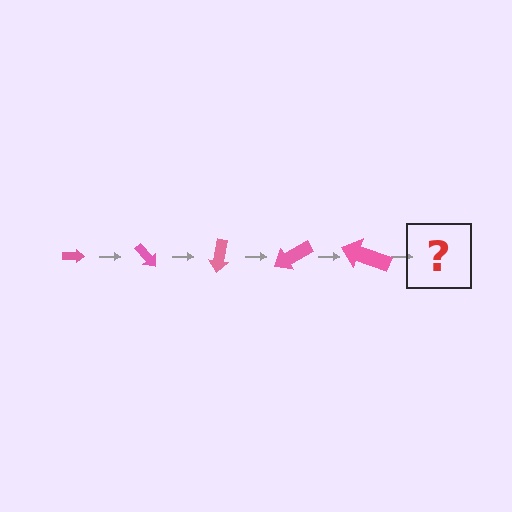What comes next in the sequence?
The next element should be an arrow, larger than the previous one and rotated 250 degrees from the start.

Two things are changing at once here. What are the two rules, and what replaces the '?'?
The two rules are that the arrow grows larger each step and it rotates 50 degrees each step. The '?' should be an arrow, larger than the previous one and rotated 250 degrees from the start.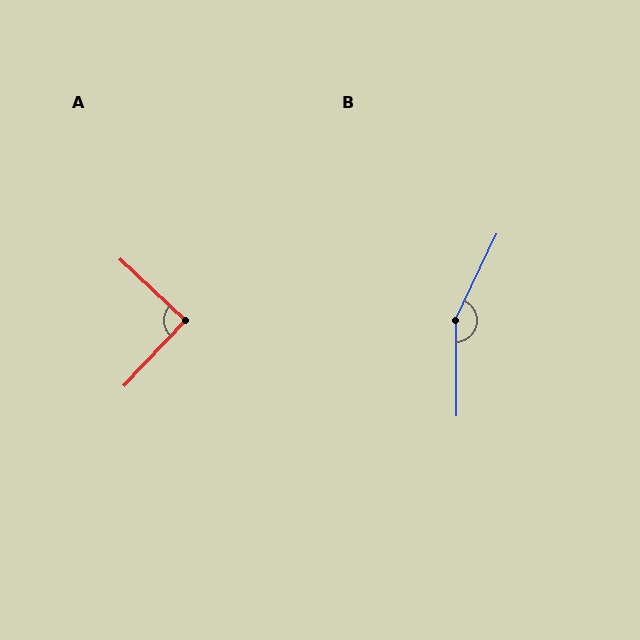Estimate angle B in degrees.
Approximately 154 degrees.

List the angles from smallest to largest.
A (90°), B (154°).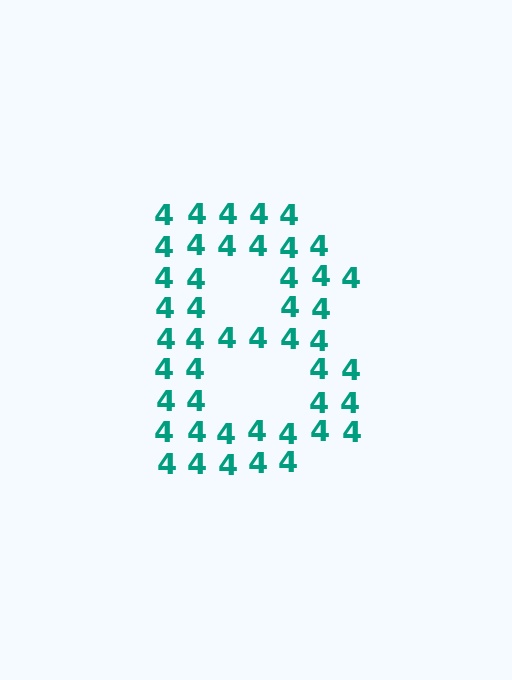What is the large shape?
The large shape is the letter B.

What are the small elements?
The small elements are digit 4's.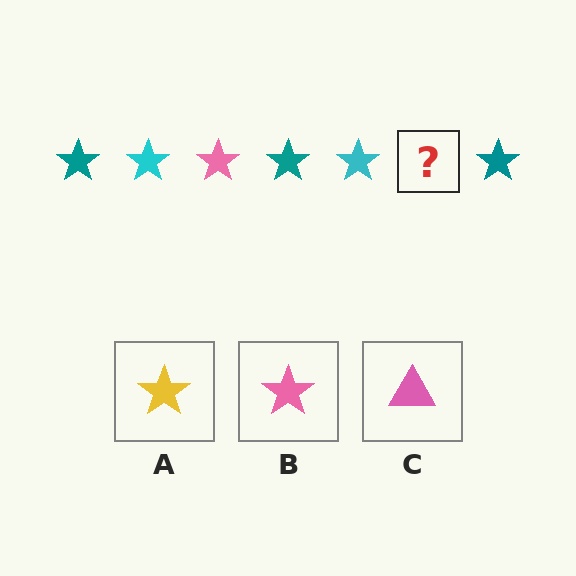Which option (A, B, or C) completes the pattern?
B.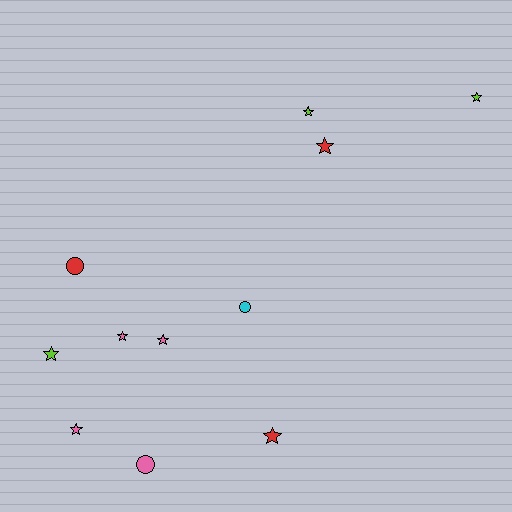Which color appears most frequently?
Pink, with 4 objects.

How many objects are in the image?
There are 11 objects.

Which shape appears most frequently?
Star, with 8 objects.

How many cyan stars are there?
There are no cyan stars.